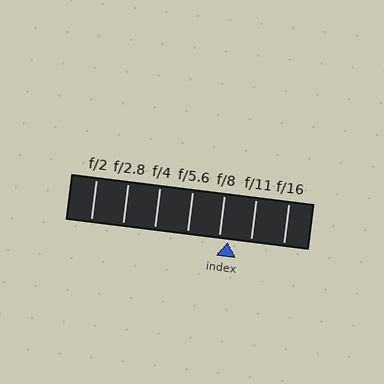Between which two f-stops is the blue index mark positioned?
The index mark is between f/8 and f/11.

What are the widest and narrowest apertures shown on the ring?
The widest aperture shown is f/2 and the narrowest is f/16.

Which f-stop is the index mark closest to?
The index mark is closest to f/8.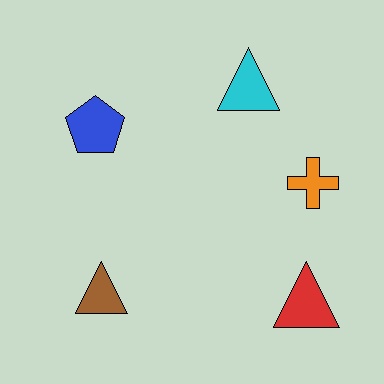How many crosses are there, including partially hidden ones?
There is 1 cross.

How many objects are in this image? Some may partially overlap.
There are 5 objects.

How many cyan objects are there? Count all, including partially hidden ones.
There is 1 cyan object.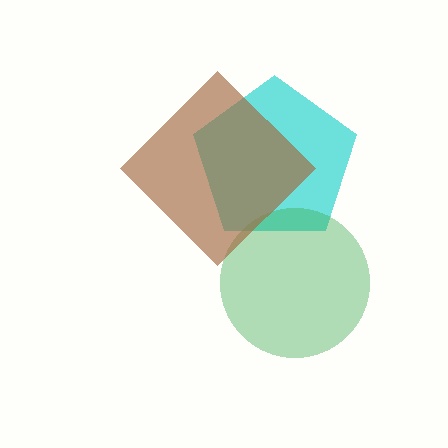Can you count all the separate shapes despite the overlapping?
Yes, there are 3 separate shapes.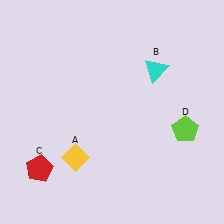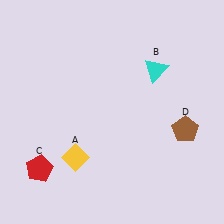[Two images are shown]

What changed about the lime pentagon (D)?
In Image 1, D is lime. In Image 2, it changed to brown.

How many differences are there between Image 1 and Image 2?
There is 1 difference between the two images.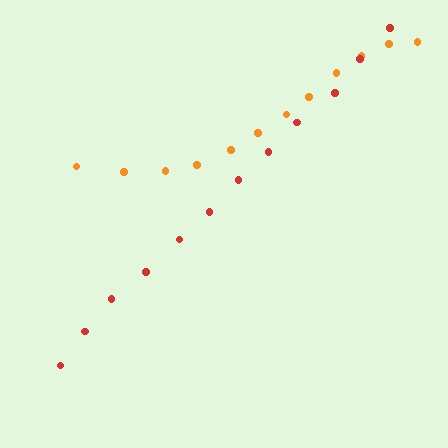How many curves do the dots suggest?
There are 2 distinct paths.